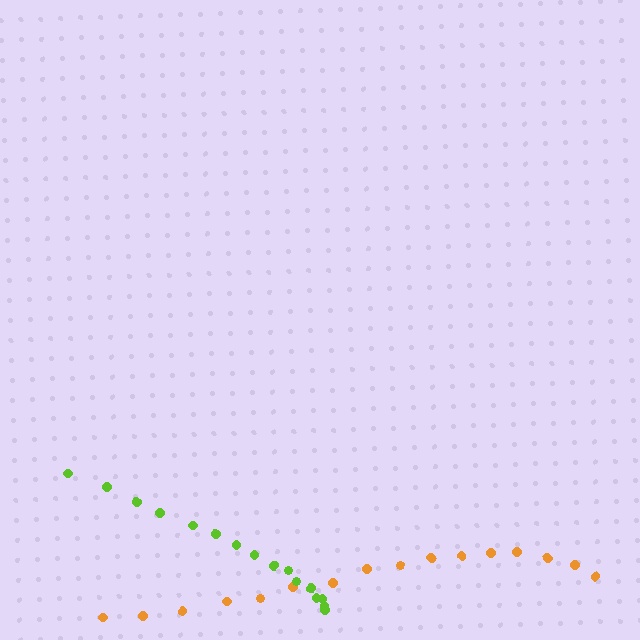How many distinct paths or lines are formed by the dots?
There are 2 distinct paths.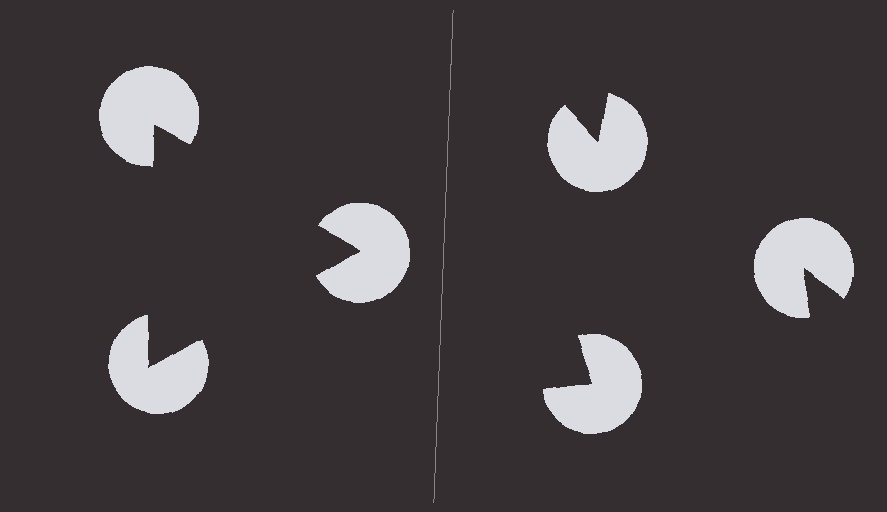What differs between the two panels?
The pac-man discs are positioned identically on both sides; only the wedge orientations differ. On the left they align to a triangle; on the right they are misaligned.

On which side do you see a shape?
An illusory triangle appears on the left side. On the right side the wedge cuts are rotated, so no coherent shape forms.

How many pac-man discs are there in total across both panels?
6 — 3 on each side.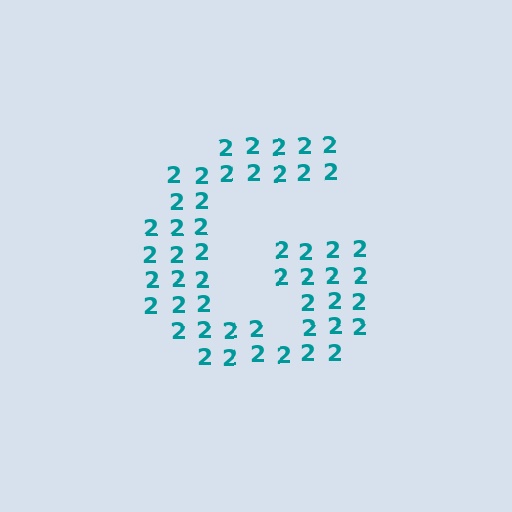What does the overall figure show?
The overall figure shows the letter G.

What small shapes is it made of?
It is made of small digit 2's.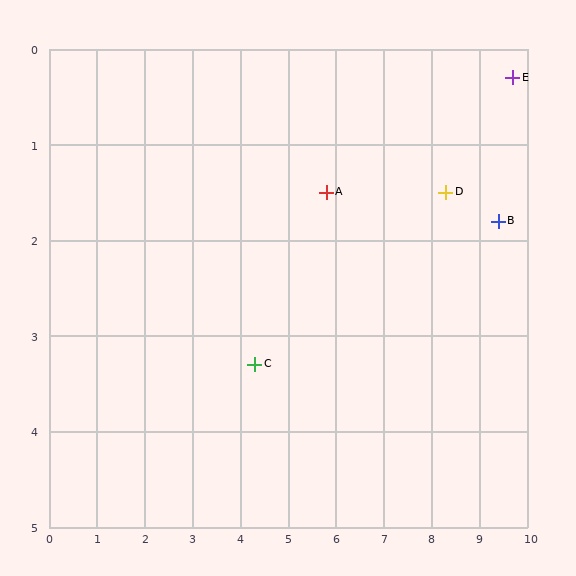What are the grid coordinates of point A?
Point A is at approximately (5.8, 1.5).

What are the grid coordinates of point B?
Point B is at approximately (9.4, 1.8).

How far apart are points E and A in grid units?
Points E and A are about 4.1 grid units apart.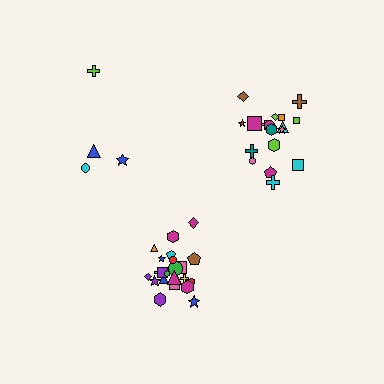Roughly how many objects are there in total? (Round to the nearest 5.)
Roughly 45 objects in total.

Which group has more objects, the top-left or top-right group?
The top-right group.